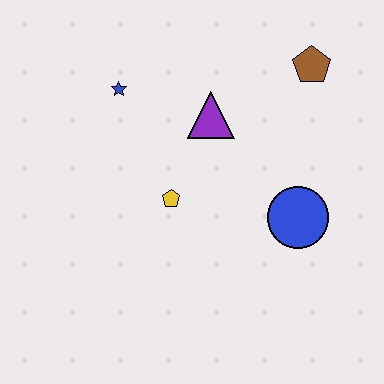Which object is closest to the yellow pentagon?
The purple triangle is closest to the yellow pentagon.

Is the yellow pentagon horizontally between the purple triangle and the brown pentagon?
No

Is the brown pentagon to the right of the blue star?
Yes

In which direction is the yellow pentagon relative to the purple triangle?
The yellow pentagon is below the purple triangle.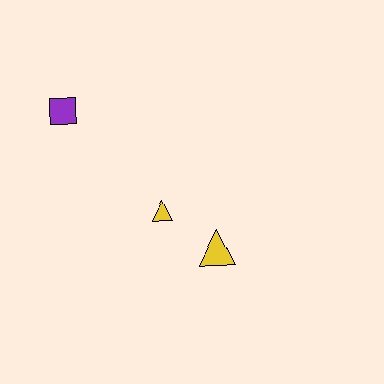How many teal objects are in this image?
There are no teal objects.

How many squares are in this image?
There is 1 square.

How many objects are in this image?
There are 3 objects.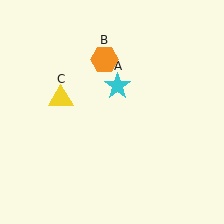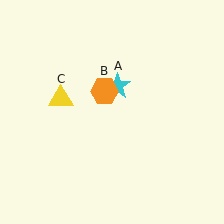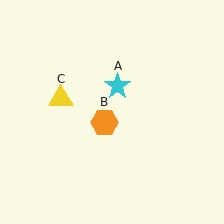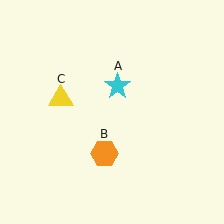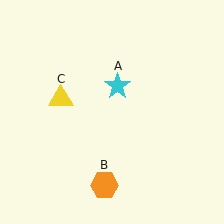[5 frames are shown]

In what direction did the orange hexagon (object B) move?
The orange hexagon (object B) moved down.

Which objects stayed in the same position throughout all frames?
Cyan star (object A) and yellow triangle (object C) remained stationary.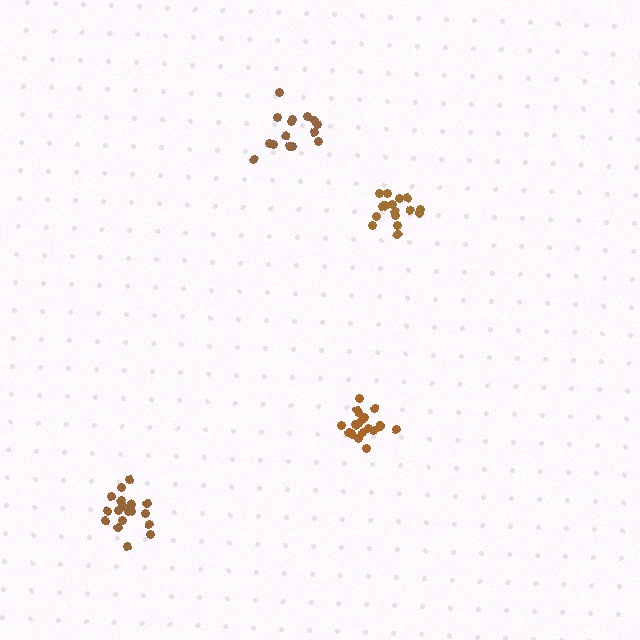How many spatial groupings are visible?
There are 4 spatial groupings.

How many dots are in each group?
Group 1: 18 dots, Group 2: 15 dots, Group 3: 16 dots, Group 4: 19 dots (68 total).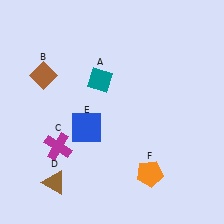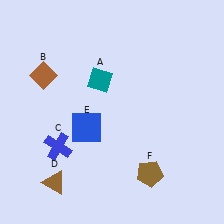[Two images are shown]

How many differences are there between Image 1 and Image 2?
There are 2 differences between the two images.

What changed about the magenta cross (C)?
In Image 1, C is magenta. In Image 2, it changed to blue.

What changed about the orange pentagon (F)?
In Image 1, F is orange. In Image 2, it changed to brown.